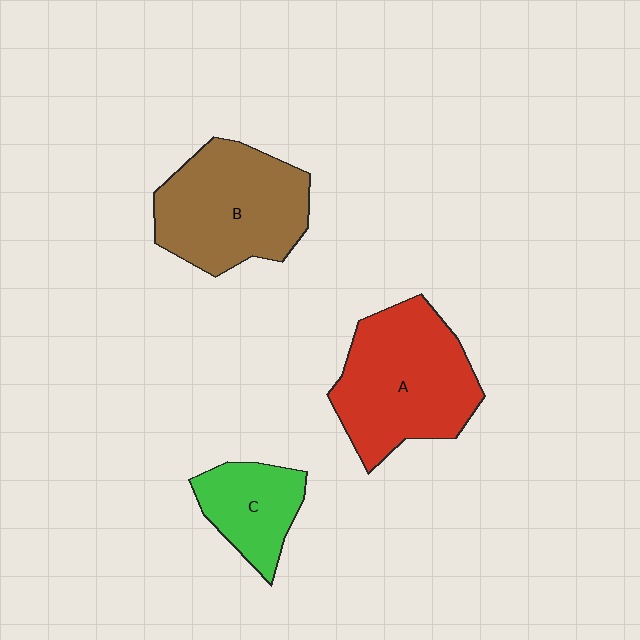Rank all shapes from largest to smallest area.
From largest to smallest: A (red), B (brown), C (green).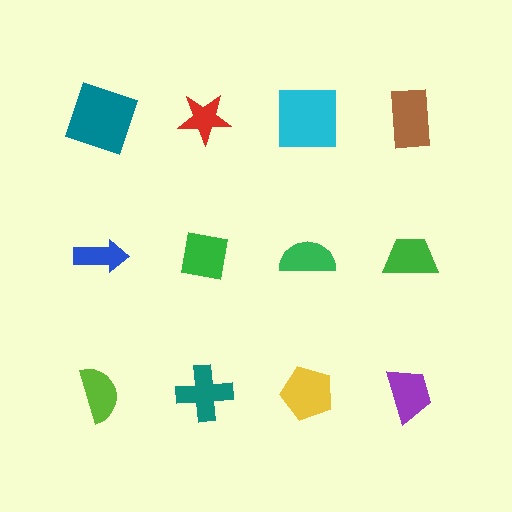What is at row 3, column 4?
A purple trapezoid.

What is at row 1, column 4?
A brown rectangle.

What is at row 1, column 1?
A teal square.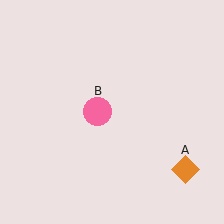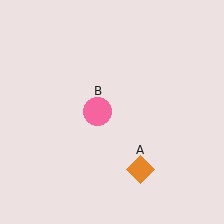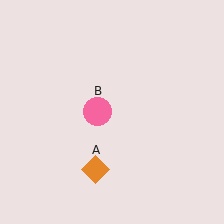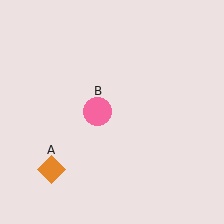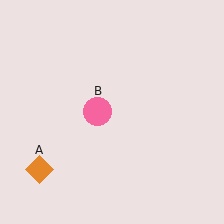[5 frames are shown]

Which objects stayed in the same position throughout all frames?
Pink circle (object B) remained stationary.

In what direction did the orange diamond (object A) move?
The orange diamond (object A) moved left.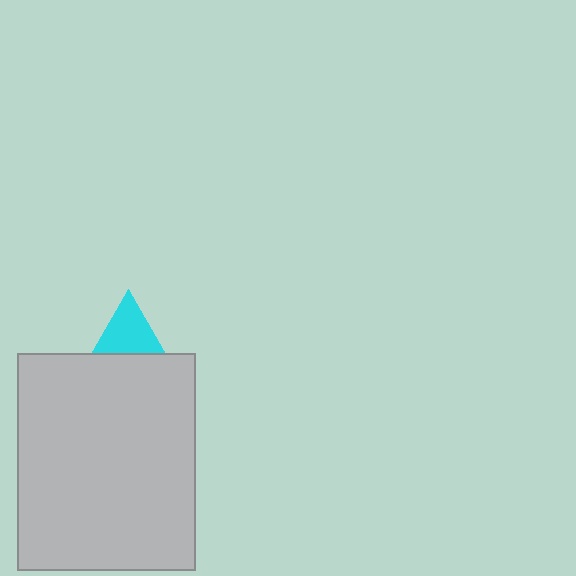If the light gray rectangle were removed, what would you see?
You would see the complete cyan triangle.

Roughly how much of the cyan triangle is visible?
A small part of it is visible (roughly 31%).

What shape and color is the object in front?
The object in front is a light gray rectangle.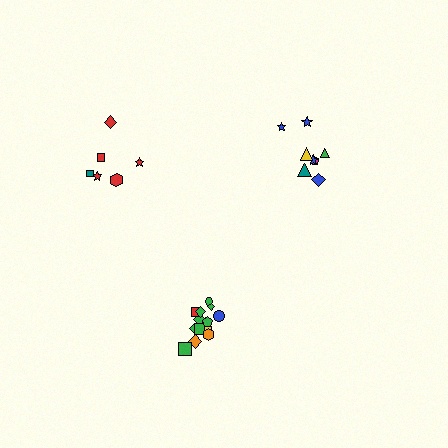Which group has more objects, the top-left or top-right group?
The top-right group.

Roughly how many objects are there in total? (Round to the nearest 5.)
Roughly 30 objects in total.